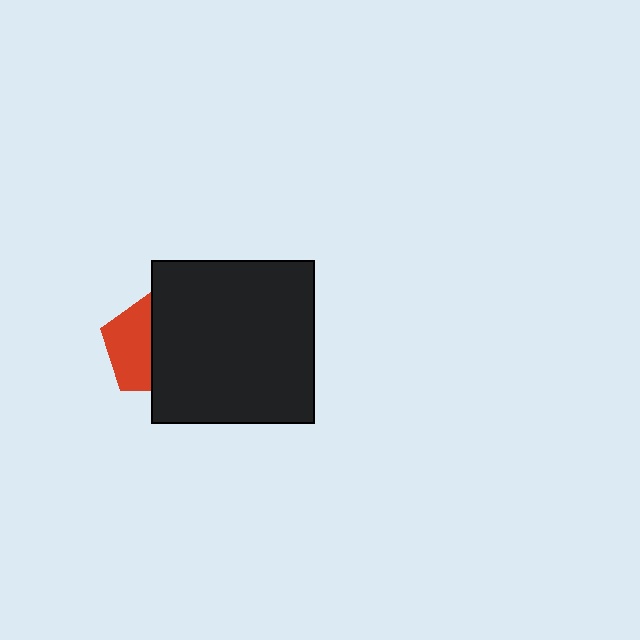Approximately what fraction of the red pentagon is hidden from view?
Roughly 53% of the red pentagon is hidden behind the black square.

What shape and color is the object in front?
The object in front is a black square.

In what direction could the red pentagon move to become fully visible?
The red pentagon could move left. That would shift it out from behind the black square entirely.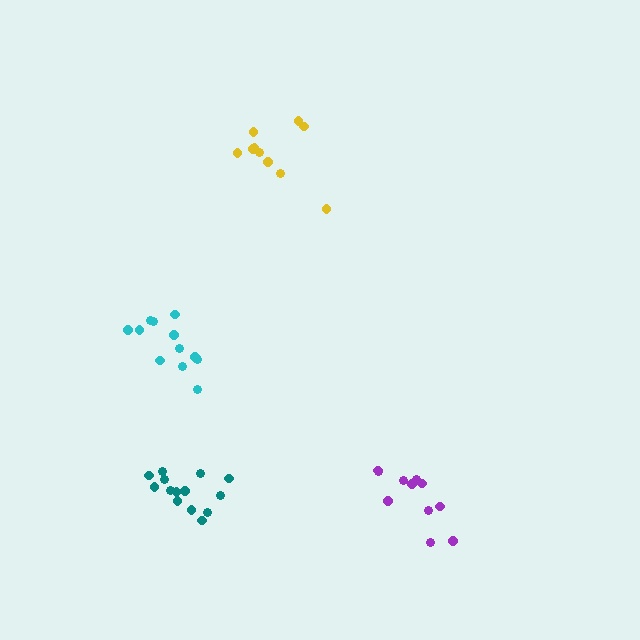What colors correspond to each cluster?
The clusters are colored: cyan, yellow, teal, purple.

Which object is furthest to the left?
The cyan cluster is leftmost.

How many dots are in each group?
Group 1: 12 dots, Group 2: 10 dots, Group 3: 14 dots, Group 4: 11 dots (47 total).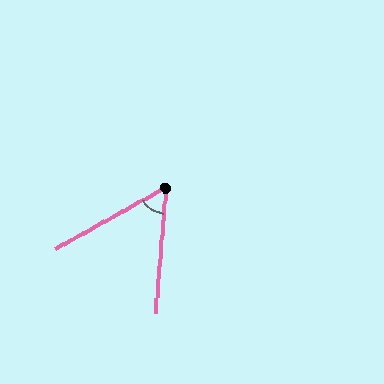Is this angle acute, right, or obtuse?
It is acute.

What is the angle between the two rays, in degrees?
Approximately 56 degrees.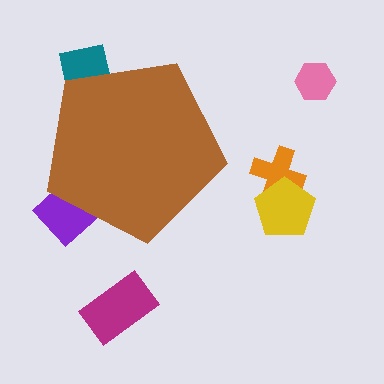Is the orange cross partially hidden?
No, the orange cross is fully visible.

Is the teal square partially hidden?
Yes, the teal square is partially hidden behind the brown pentagon.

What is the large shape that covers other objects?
A brown pentagon.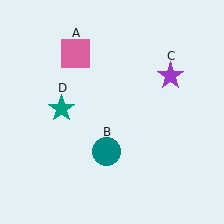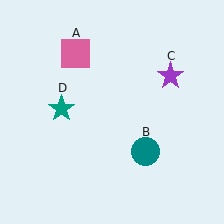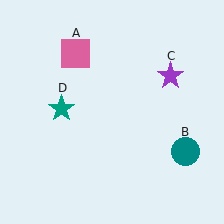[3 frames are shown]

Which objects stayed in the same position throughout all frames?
Pink square (object A) and purple star (object C) and teal star (object D) remained stationary.